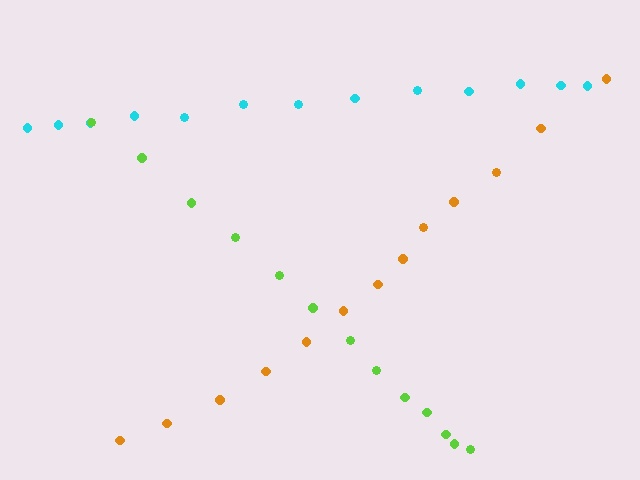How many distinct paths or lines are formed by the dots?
There are 3 distinct paths.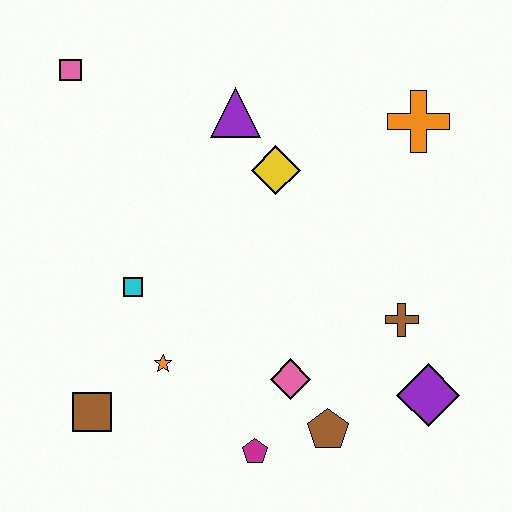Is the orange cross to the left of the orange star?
No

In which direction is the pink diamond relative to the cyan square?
The pink diamond is to the right of the cyan square.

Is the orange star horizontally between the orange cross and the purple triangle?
No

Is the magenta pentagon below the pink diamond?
Yes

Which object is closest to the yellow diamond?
The purple triangle is closest to the yellow diamond.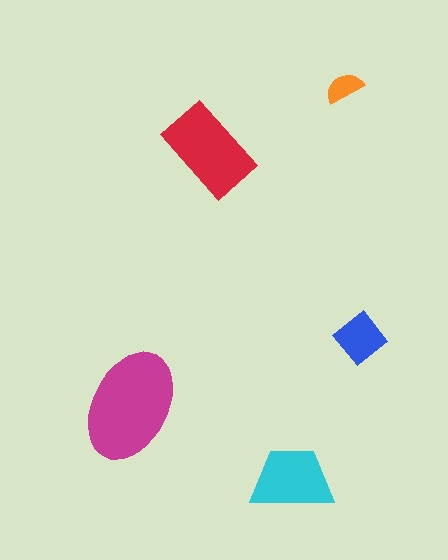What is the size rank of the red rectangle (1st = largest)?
2nd.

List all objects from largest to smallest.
The magenta ellipse, the red rectangle, the cyan trapezoid, the blue diamond, the orange semicircle.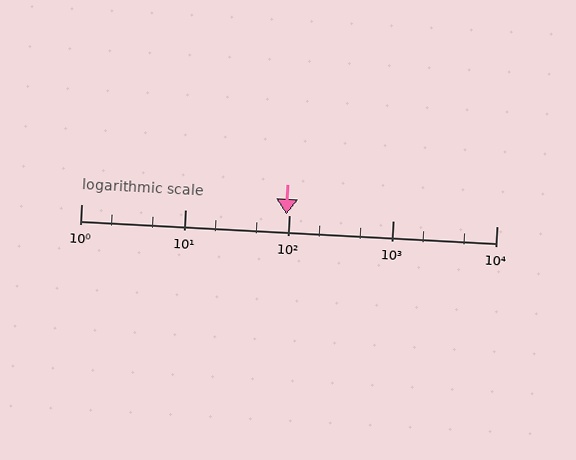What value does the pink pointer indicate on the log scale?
The pointer indicates approximately 95.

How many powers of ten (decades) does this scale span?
The scale spans 4 decades, from 1 to 10000.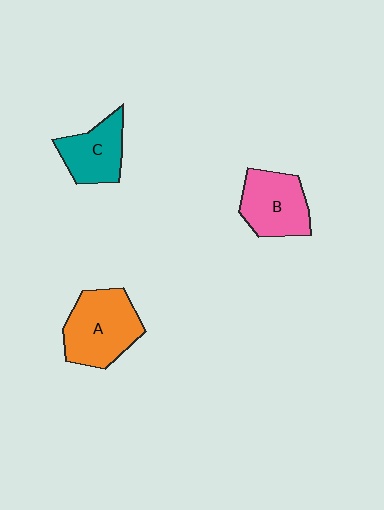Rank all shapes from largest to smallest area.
From largest to smallest: A (orange), B (pink), C (teal).